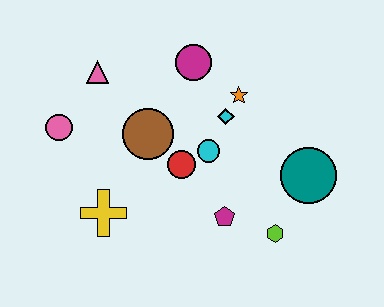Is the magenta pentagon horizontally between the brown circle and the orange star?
Yes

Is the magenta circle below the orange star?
No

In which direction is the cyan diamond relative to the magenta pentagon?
The cyan diamond is above the magenta pentagon.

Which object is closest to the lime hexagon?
The magenta pentagon is closest to the lime hexagon.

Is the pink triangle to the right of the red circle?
No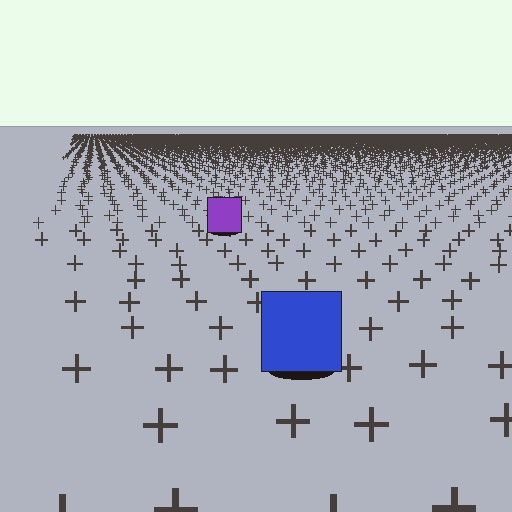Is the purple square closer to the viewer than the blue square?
No. The blue square is closer — you can tell from the texture gradient: the ground texture is coarser near it.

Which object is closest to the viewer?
The blue square is closest. The texture marks near it are larger and more spread out.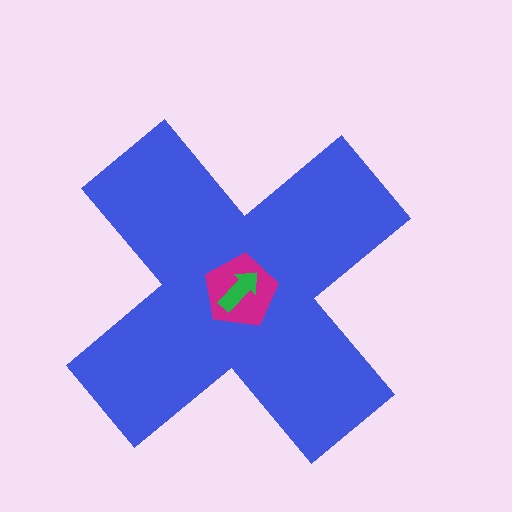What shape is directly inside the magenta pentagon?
The green arrow.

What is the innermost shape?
The green arrow.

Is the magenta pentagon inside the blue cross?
Yes.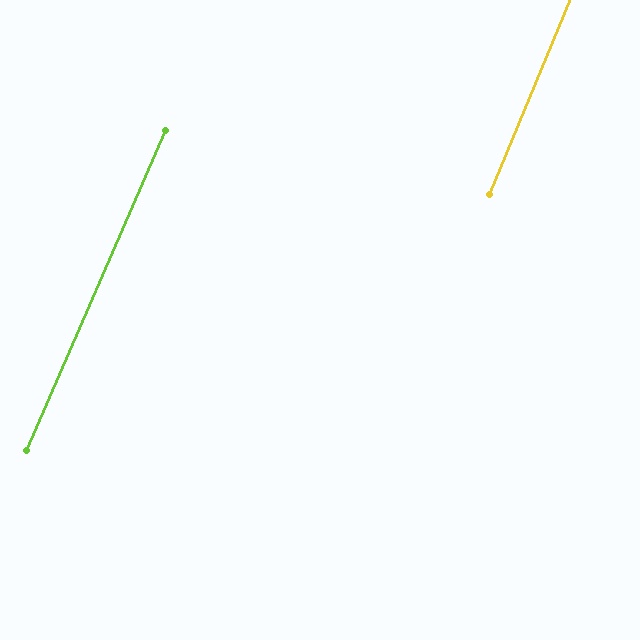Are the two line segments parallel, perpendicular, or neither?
Parallel — their directions differ by only 1.0°.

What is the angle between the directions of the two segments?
Approximately 1 degree.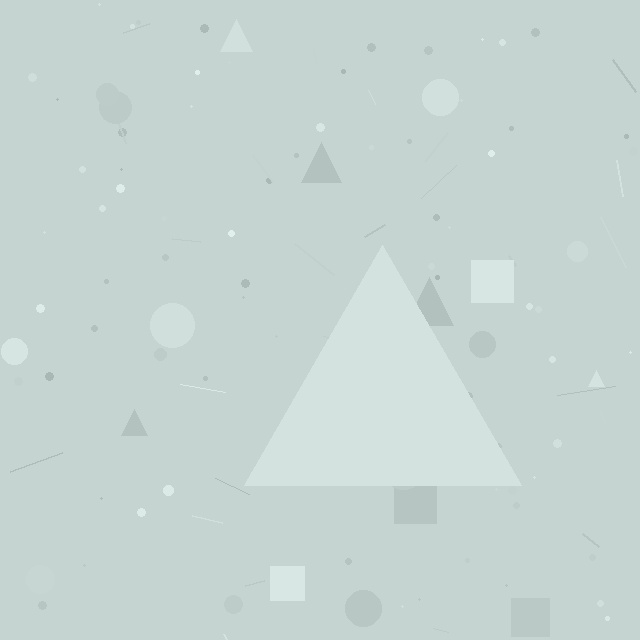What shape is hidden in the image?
A triangle is hidden in the image.